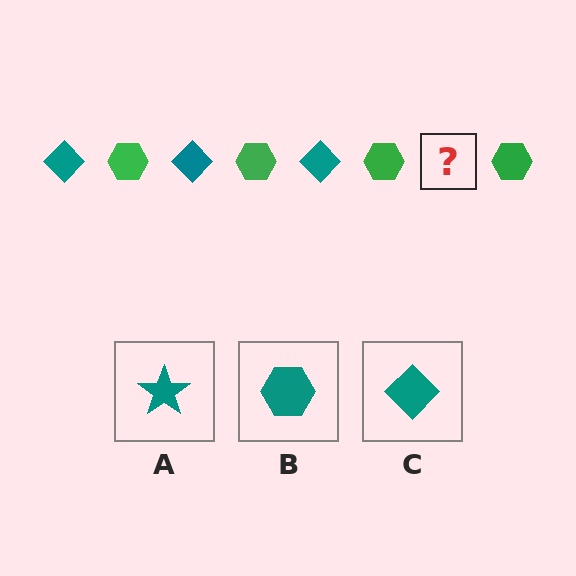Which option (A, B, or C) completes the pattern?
C.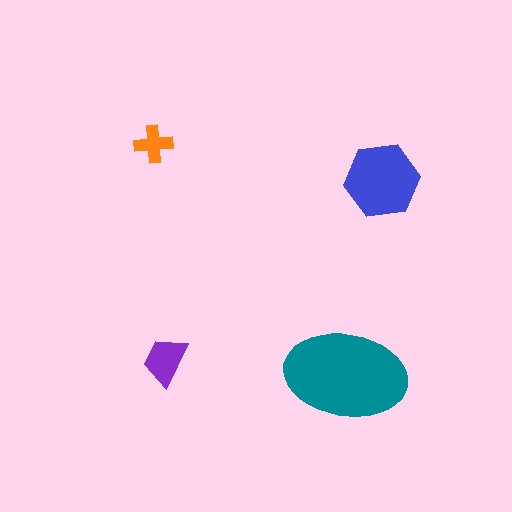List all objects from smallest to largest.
The orange cross, the purple trapezoid, the blue hexagon, the teal ellipse.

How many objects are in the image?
There are 4 objects in the image.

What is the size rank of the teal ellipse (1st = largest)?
1st.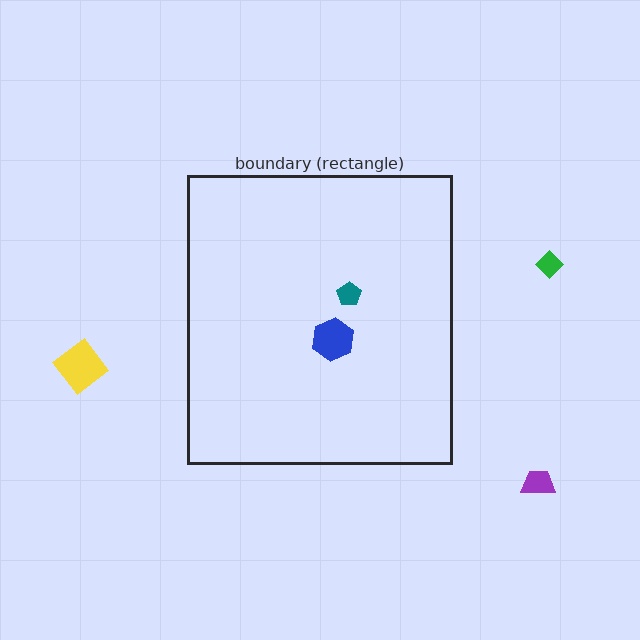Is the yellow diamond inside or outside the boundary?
Outside.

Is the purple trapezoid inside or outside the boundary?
Outside.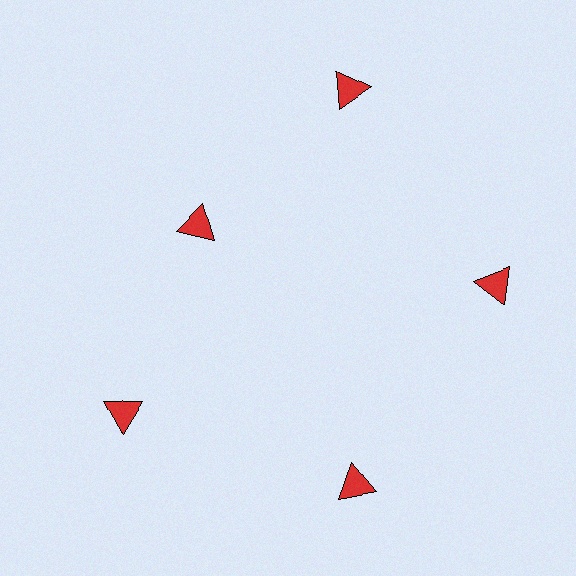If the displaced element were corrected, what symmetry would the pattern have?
It would have 5-fold rotational symmetry — the pattern would map onto itself every 72 degrees.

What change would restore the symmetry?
The symmetry would be restored by moving it outward, back onto the ring so that all 5 triangles sit at equal angles and equal distance from the center.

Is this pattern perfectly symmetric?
No. The 5 red triangles are arranged in a ring, but one element near the 10 o'clock position is pulled inward toward the center, breaking the 5-fold rotational symmetry.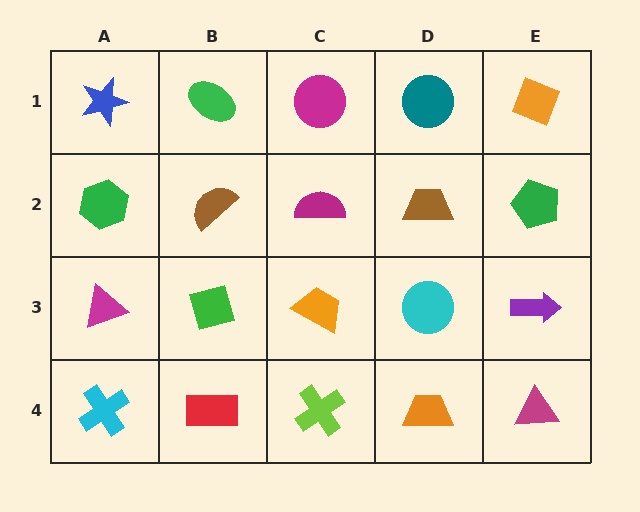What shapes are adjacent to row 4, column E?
A purple arrow (row 3, column E), an orange trapezoid (row 4, column D).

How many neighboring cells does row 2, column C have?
4.